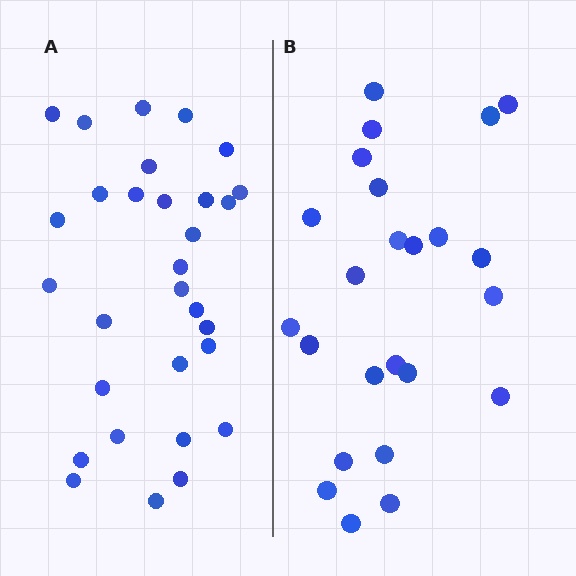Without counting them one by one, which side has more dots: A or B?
Region A (the left region) has more dots.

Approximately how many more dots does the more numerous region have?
Region A has about 6 more dots than region B.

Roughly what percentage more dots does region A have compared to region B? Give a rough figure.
About 25% more.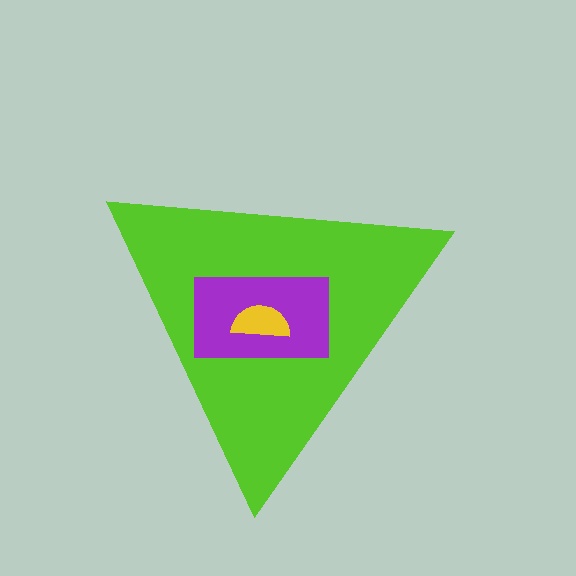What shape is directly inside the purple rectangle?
The yellow semicircle.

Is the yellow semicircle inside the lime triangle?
Yes.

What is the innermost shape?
The yellow semicircle.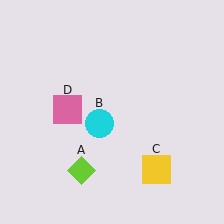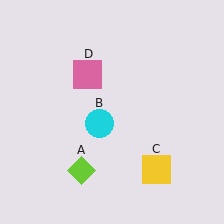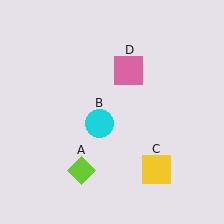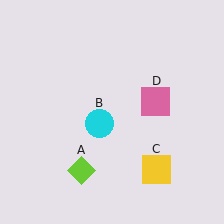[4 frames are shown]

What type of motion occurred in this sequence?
The pink square (object D) rotated clockwise around the center of the scene.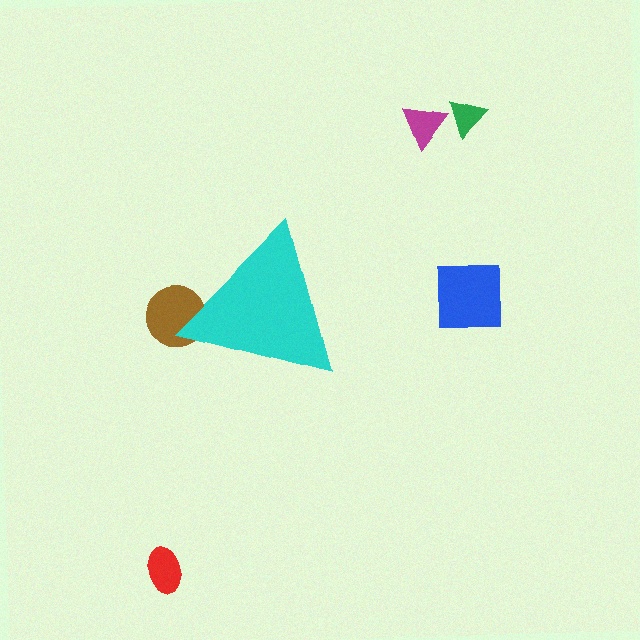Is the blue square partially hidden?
No, the blue square is fully visible.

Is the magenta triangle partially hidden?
No, the magenta triangle is fully visible.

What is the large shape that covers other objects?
A cyan triangle.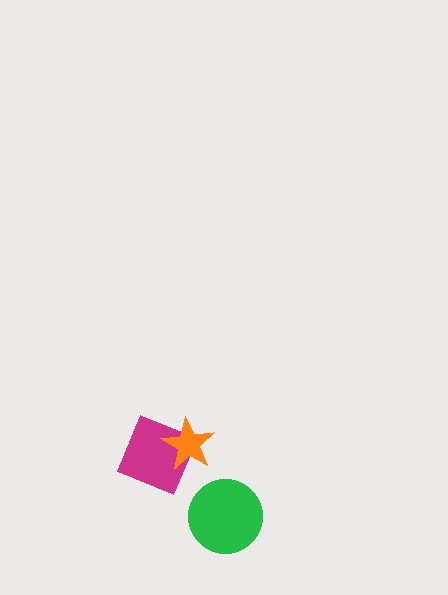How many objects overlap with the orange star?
1 object overlaps with the orange star.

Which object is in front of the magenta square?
The orange star is in front of the magenta square.